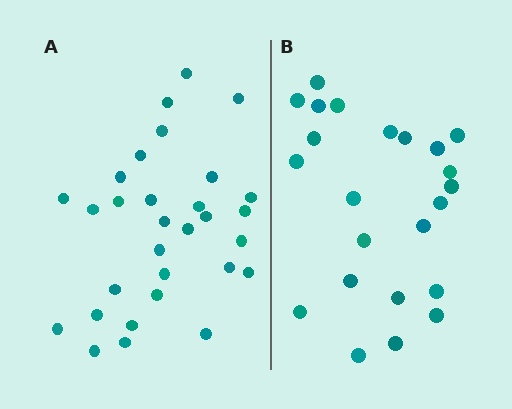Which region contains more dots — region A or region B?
Region A (the left region) has more dots.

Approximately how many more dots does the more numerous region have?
Region A has roughly 8 or so more dots than region B.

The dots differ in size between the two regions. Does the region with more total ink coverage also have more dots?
No. Region B has more total ink coverage because its dots are larger, but region A actually contains more individual dots. Total area can be misleading — the number of items is what matters here.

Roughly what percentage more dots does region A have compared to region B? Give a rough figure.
About 30% more.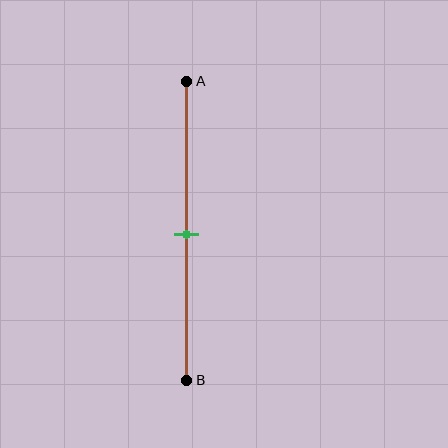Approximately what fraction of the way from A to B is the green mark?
The green mark is approximately 50% of the way from A to B.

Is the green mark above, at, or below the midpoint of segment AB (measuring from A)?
The green mark is approximately at the midpoint of segment AB.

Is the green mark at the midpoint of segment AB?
Yes, the mark is approximately at the midpoint.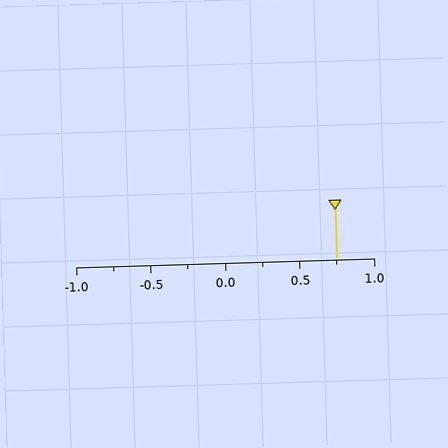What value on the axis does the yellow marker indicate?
The marker indicates approximately 0.75.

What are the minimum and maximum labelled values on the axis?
The axis runs from -1.0 to 1.0.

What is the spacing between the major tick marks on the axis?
The major ticks are spaced 0.5 apart.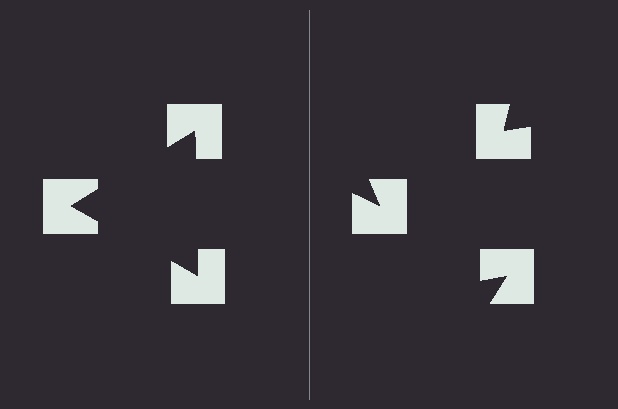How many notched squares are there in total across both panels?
6 — 3 on each side.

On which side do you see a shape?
An illusory triangle appears on the left side. On the right side the wedge cuts are rotated, so no coherent shape forms.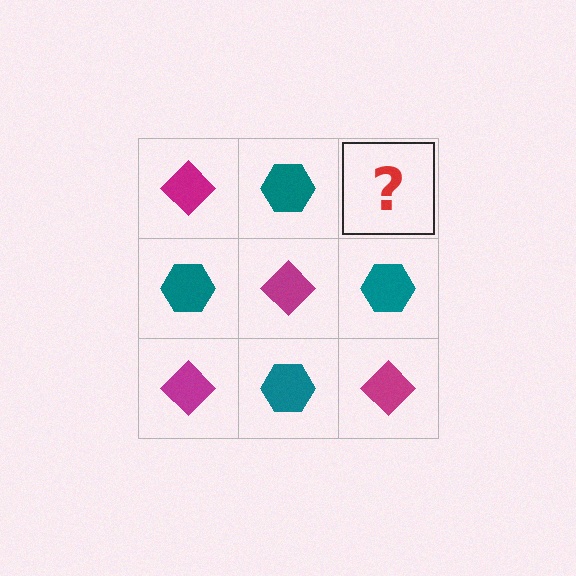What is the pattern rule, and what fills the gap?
The rule is that it alternates magenta diamond and teal hexagon in a checkerboard pattern. The gap should be filled with a magenta diamond.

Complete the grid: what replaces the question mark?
The question mark should be replaced with a magenta diamond.